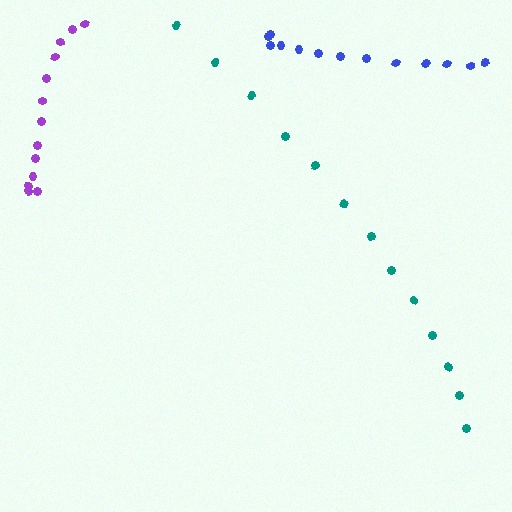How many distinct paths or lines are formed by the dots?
There are 3 distinct paths.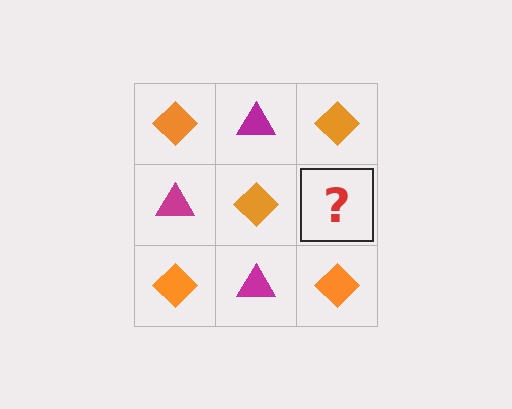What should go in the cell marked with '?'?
The missing cell should contain a magenta triangle.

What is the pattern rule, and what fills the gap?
The rule is that it alternates orange diamond and magenta triangle in a checkerboard pattern. The gap should be filled with a magenta triangle.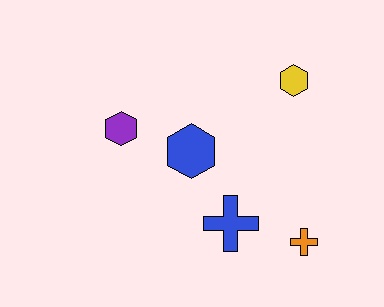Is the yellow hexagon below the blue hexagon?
No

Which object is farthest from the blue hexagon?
The orange cross is farthest from the blue hexagon.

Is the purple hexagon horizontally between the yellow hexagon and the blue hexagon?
No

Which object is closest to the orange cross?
The blue cross is closest to the orange cross.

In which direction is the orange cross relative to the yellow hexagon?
The orange cross is below the yellow hexagon.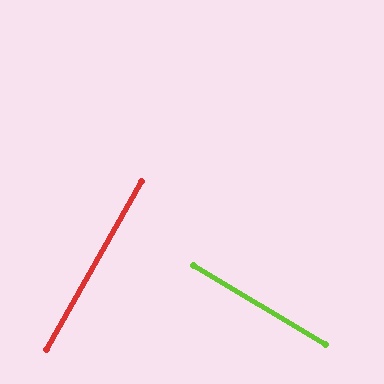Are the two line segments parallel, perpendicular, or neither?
Perpendicular — they meet at approximately 88°.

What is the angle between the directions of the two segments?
Approximately 88 degrees.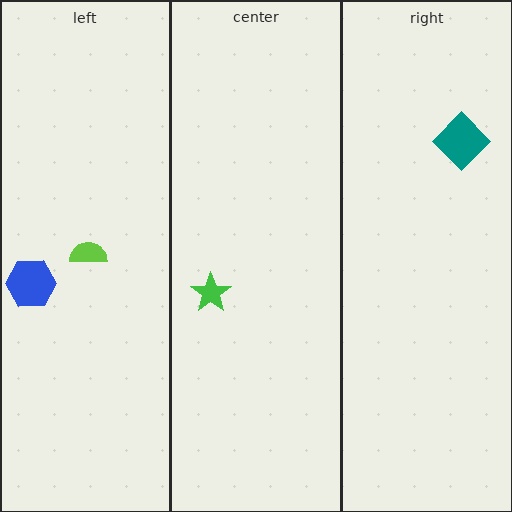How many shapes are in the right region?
1.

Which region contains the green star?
The center region.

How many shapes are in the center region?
1.